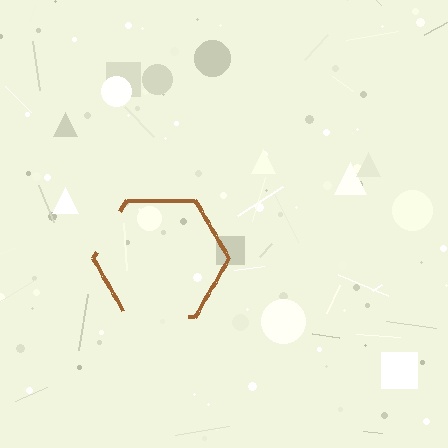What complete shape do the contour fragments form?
The contour fragments form a hexagon.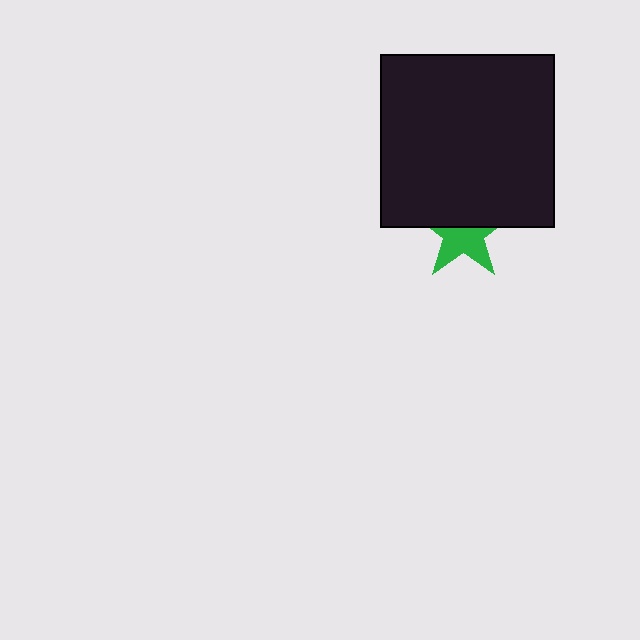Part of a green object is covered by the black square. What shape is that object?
It is a star.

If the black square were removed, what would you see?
You would see the complete green star.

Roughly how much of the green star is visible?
About half of it is visible (roughly 54%).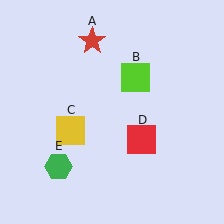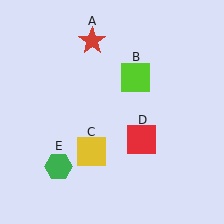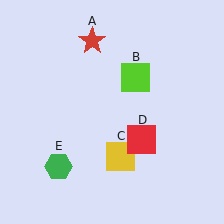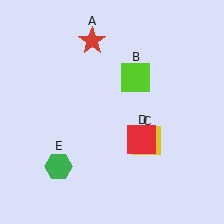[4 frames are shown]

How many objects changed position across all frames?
1 object changed position: yellow square (object C).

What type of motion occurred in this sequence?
The yellow square (object C) rotated counterclockwise around the center of the scene.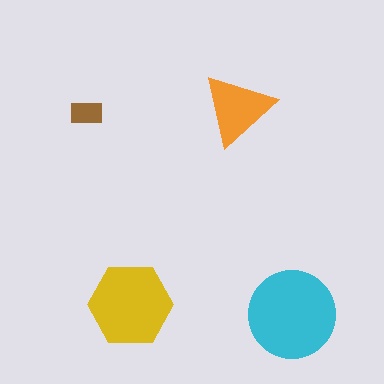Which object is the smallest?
The brown rectangle.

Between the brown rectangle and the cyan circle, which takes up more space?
The cyan circle.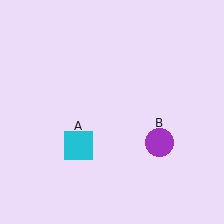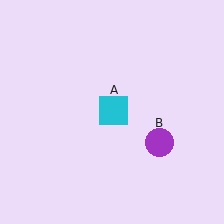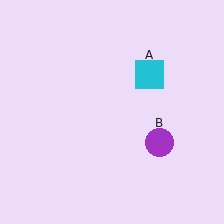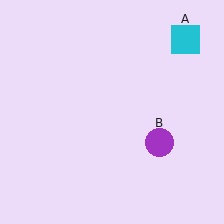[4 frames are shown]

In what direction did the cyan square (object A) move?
The cyan square (object A) moved up and to the right.